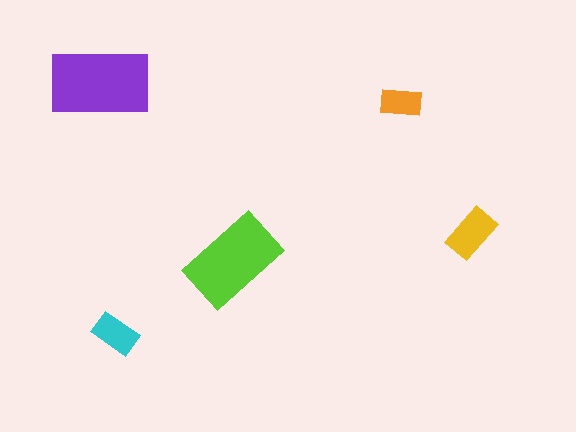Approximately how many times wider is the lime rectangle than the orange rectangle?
About 2.5 times wider.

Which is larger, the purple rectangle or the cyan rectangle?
The purple one.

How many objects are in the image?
There are 5 objects in the image.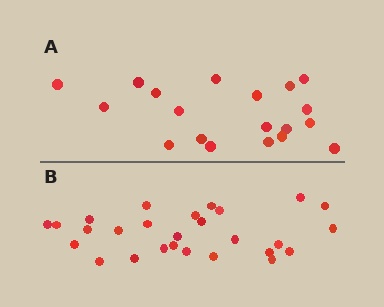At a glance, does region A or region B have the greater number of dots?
Region B (the bottom region) has more dots.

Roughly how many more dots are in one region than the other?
Region B has roughly 8 or so more dots than region A.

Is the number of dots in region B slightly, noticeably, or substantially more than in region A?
Region B has noticeably more, but not dramatically so. The ratio is roughly 1.4 to 1.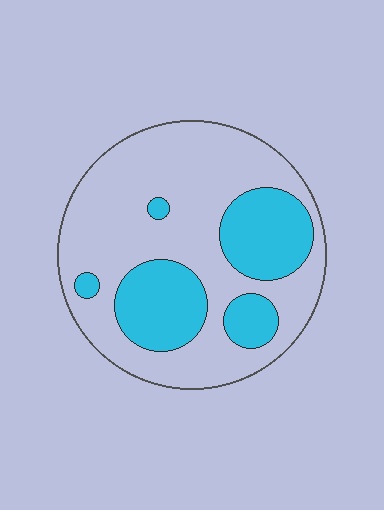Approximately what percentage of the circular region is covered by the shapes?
Approximately 30%.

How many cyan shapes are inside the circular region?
5.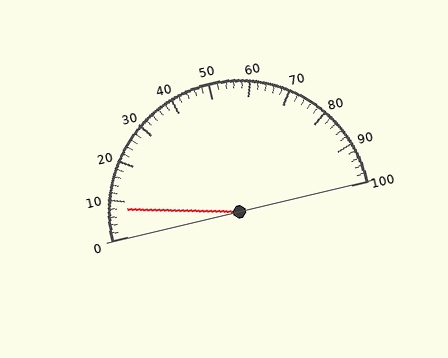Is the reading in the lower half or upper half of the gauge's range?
The reading is in the lower half of the range (0 to 100).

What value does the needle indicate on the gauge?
The needle indicates approximately 8.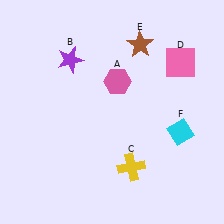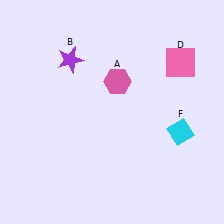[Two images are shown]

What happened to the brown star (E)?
The brown star (E) was removed in Image 2. It was in the top-right area of Image 1.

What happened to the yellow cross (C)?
The yellow cross (C) was removed in Image 2. It was in the bottom-right area of Image 1.